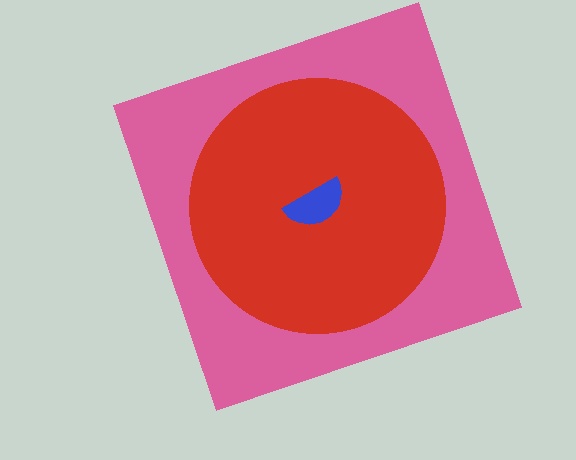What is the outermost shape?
The pink square.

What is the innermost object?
The blue semicircle.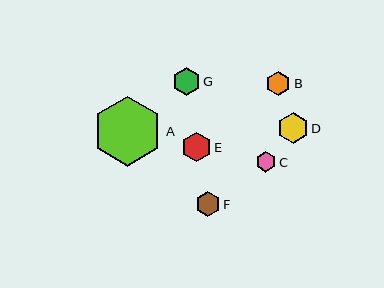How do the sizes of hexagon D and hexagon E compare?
Hexagon D and hexagon E are approximately the same size.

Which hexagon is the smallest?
Hexagon C is the smallest with a size of approximately 20 pixels.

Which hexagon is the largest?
Hexagon A is the largest with a size of approximately 70 pixels.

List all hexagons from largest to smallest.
From largest to smallest: A, D, E, G, F, B, C.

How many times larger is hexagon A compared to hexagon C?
Hexagon A is approximately 3.5 times the size of hexagon C.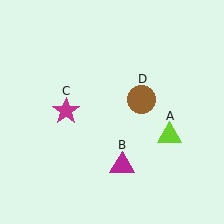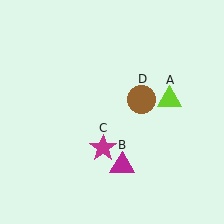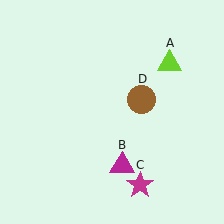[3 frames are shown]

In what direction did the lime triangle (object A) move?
The lime triangle (object A) moved up.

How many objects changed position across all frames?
2 objects changed position: lime triangle (object A), magenta star (object C).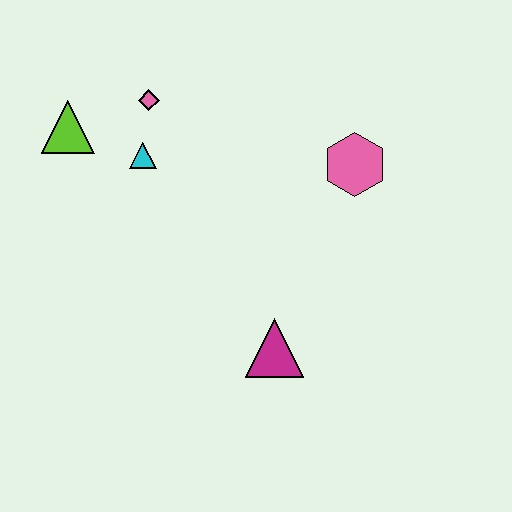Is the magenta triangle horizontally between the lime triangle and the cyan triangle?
No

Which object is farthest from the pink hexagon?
The lime triangle is farthest from the pink hexagon.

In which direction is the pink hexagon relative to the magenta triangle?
The pink hexagon is above the magenta triangle.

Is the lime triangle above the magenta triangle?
Yes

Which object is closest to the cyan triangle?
The pink diamond is closest to the cyan triangle.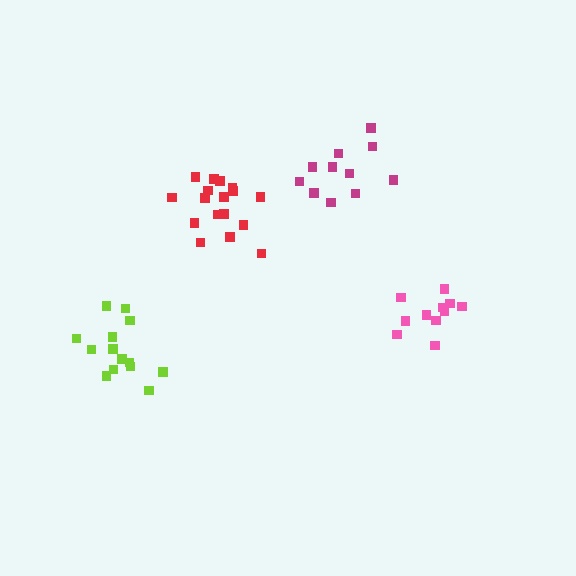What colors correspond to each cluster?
The clusters are colored: lime, magenta, pink, red.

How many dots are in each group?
Group 1: 14 dots, Group 2: 11 dots, Group 3: 11 dots, Group 4: 17 dots (53 total).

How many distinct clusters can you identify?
There are 4 distinct clusters.